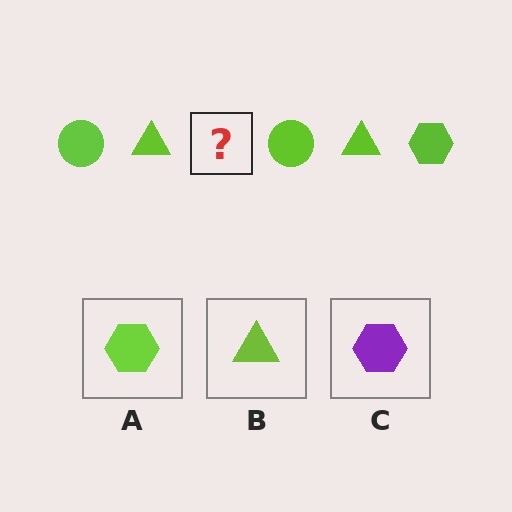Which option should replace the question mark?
Option A.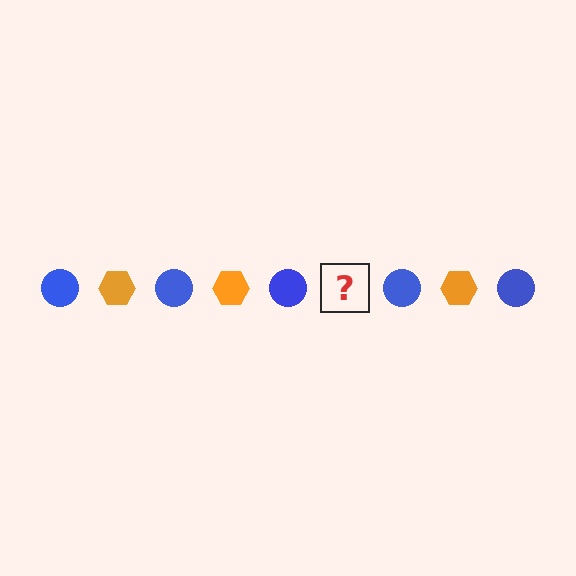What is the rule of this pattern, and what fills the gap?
The rule is that the pattern alternates between blue circle and orange hexagon. The gap should be filled with an orange hexagon.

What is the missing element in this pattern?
The missing element is an orange hexagon.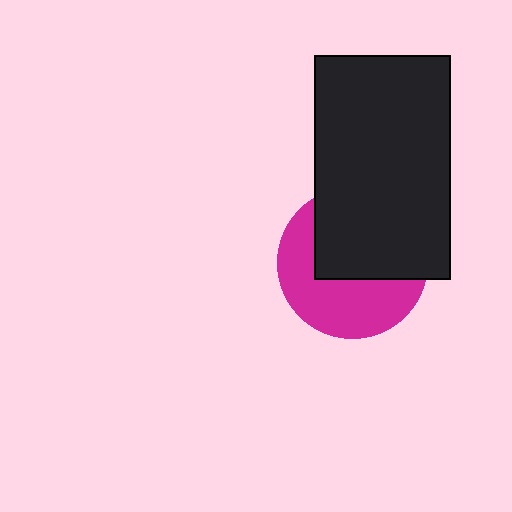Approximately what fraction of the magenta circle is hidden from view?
Roughly 51% of the magenta circle is hidden behind the black rectangle.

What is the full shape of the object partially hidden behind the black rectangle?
The partially hidden object is a magenta circle.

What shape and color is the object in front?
The object in front is a black rectangle.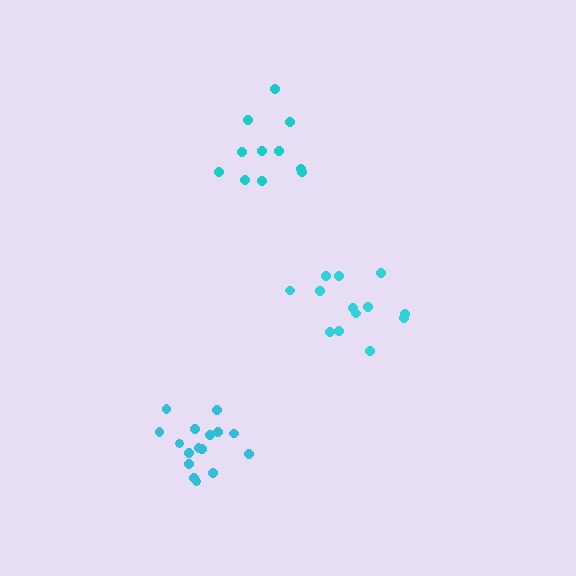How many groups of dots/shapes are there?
There are 3 groups.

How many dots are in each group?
Group 1: 11 dots, Group 2: 13 dots, Group 3: 16 dots (40 total).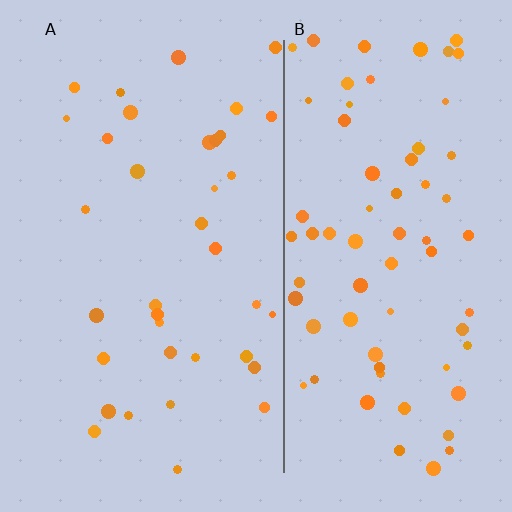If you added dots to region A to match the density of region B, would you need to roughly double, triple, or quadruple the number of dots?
Approximately double.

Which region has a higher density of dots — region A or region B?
B (the right).